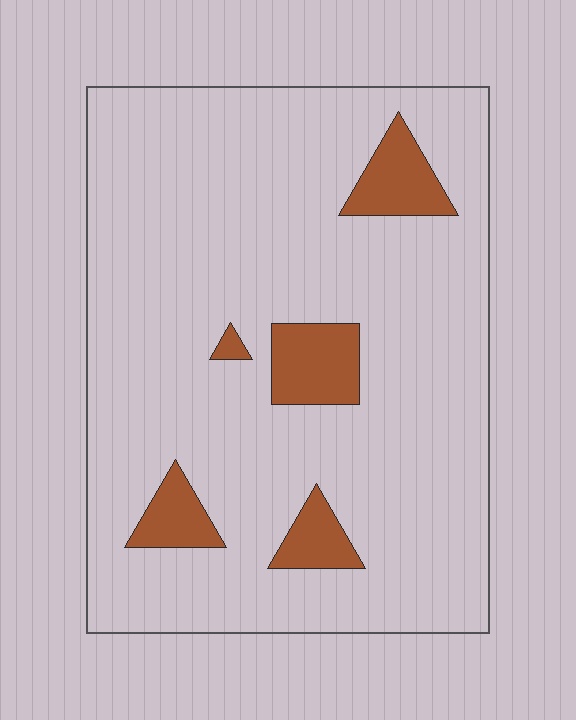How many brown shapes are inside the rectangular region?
5.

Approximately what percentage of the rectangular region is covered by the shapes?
Approximately 10%.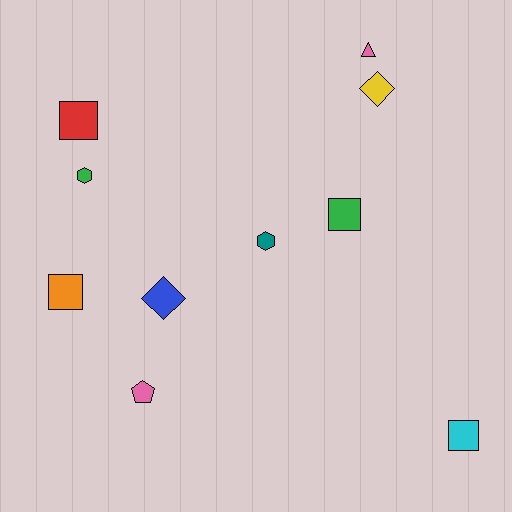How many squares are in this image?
There are 4 squares.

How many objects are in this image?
There are 10 objects.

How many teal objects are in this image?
There is 1 teal object.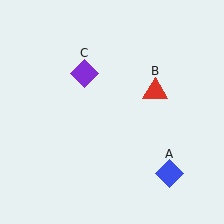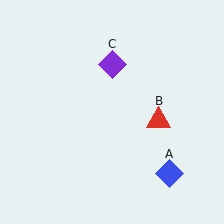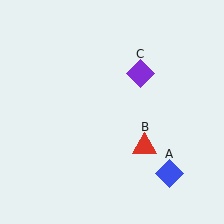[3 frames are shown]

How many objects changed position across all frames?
2 objects changed position: red triangle (object B), purple diamond (object C).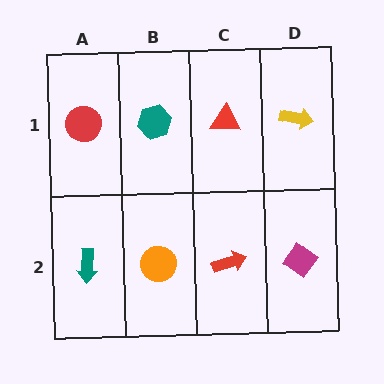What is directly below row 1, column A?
A teal arrow.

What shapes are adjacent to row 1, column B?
An orange circle (row 2, column B), a red circle (row 1, column A), a red triangle (row 1, column C).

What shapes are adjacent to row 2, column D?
A yellow arrow (row 1, column D), a red arrow (row 2, column C).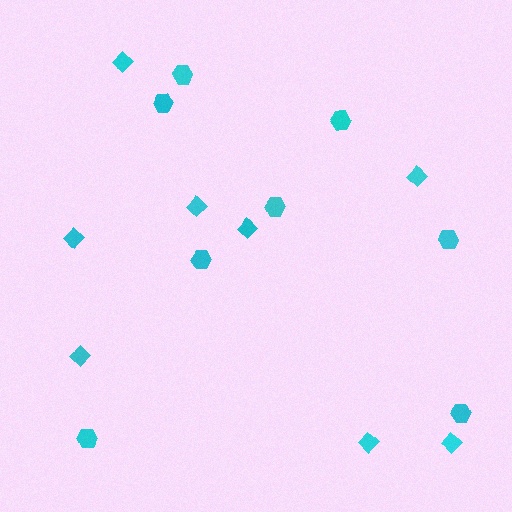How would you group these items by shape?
There are 2 groups: one group of hexagons (8) and one group of diamonds (8).